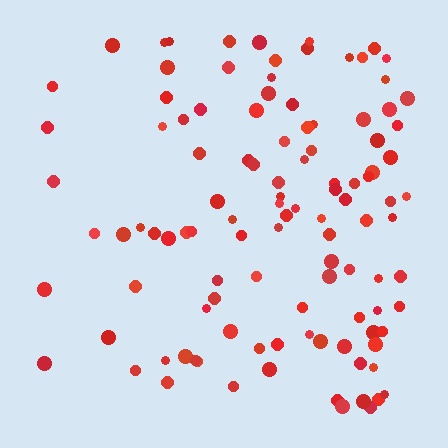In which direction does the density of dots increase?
From left to right, with the right side densest.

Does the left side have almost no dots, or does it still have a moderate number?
Still a moderate number, just noticeably fewer than the right.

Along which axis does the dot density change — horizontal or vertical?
Horizontal.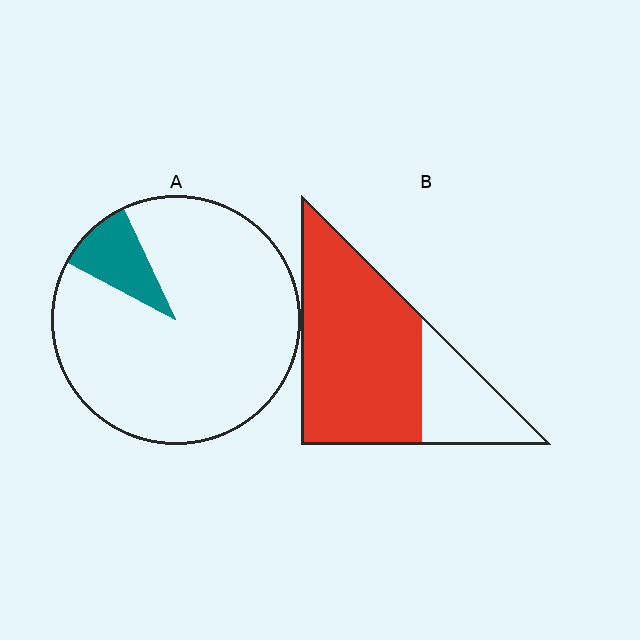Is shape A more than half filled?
No.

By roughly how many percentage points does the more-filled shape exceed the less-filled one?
By roughly 65 percentage points (B over A).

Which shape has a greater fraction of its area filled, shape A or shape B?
Shape B.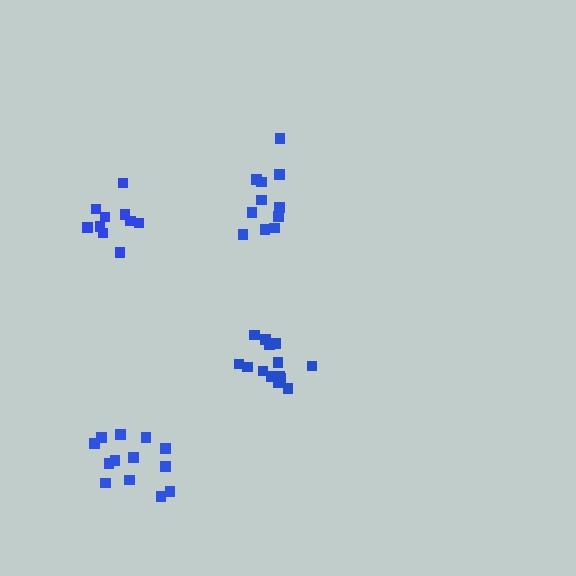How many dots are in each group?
Group 1: 10 dots, Group 2: 13 dots, Group 3: 11 dots, Group 4: 14 dots (48 total).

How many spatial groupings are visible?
There are 4 spatial groupings.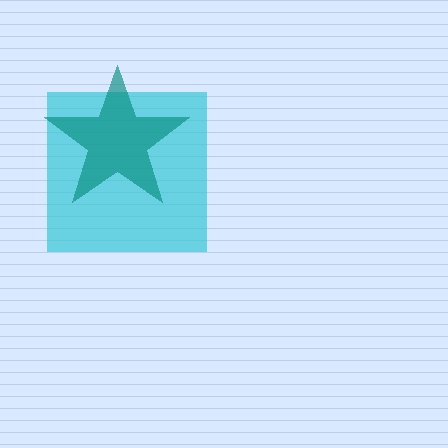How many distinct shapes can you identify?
There are 2 distinct shapes: a cyan square, a teal star.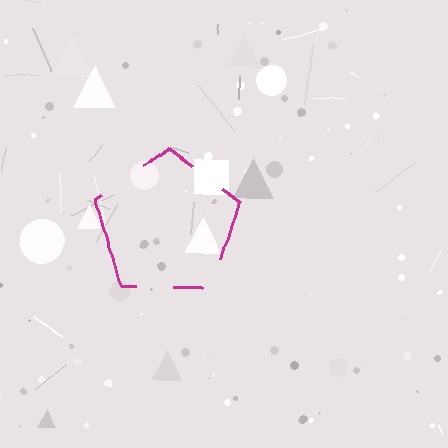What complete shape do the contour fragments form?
The contour fragments form a pentagon.